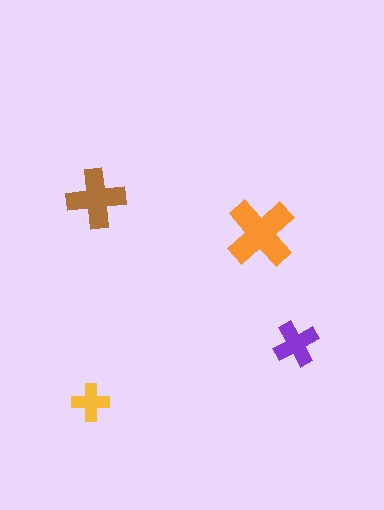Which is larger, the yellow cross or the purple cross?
The purple one.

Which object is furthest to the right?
The purple cross is rightmost.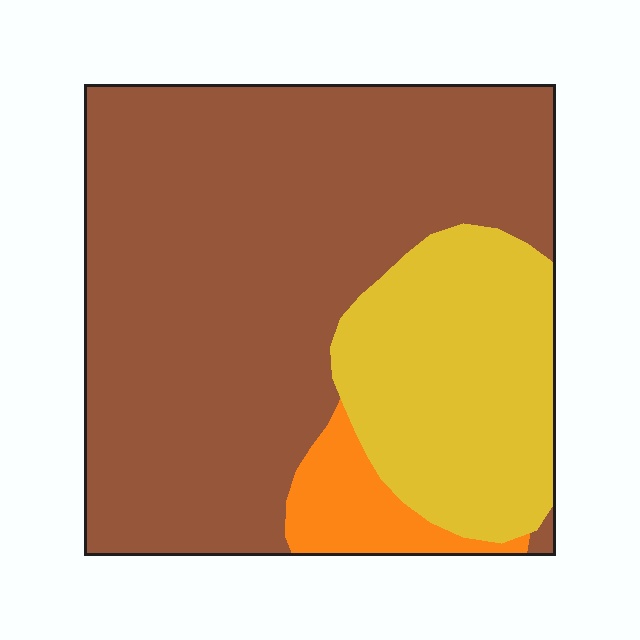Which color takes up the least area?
Orange, at roughly 5%.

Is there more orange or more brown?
Brown.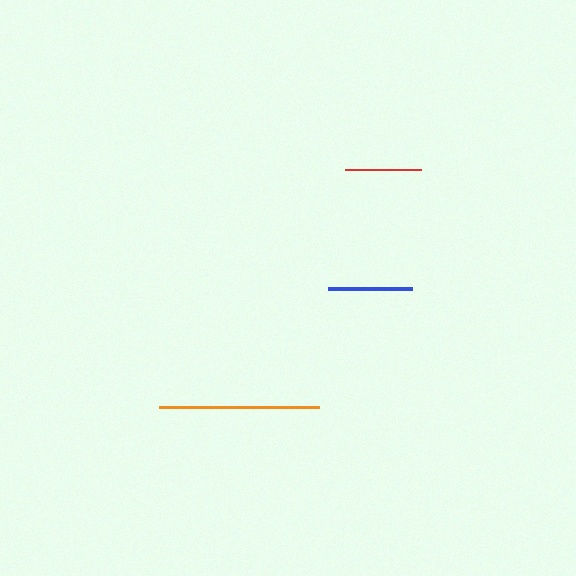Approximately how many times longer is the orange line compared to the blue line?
The orange line is approximately 1.9 times the length of the blue line.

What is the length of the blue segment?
The blue segment is approximately 83 pixels long.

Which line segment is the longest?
The orange line is the longest at approximately 160 pixels.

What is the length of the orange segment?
The orange segment is approximately 160 pixels long.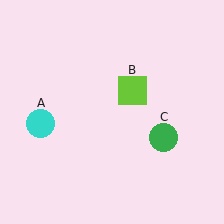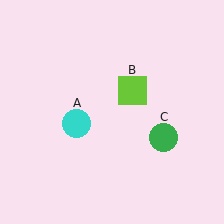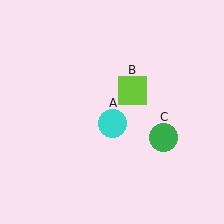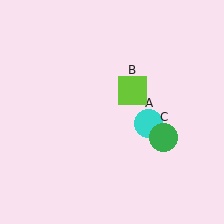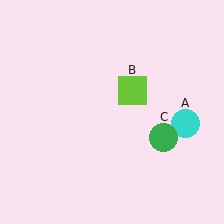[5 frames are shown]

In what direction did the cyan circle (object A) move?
The cyan circle (object A) moved right.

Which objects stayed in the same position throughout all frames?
Lime square (object B) and green circle (object C) remained stationary.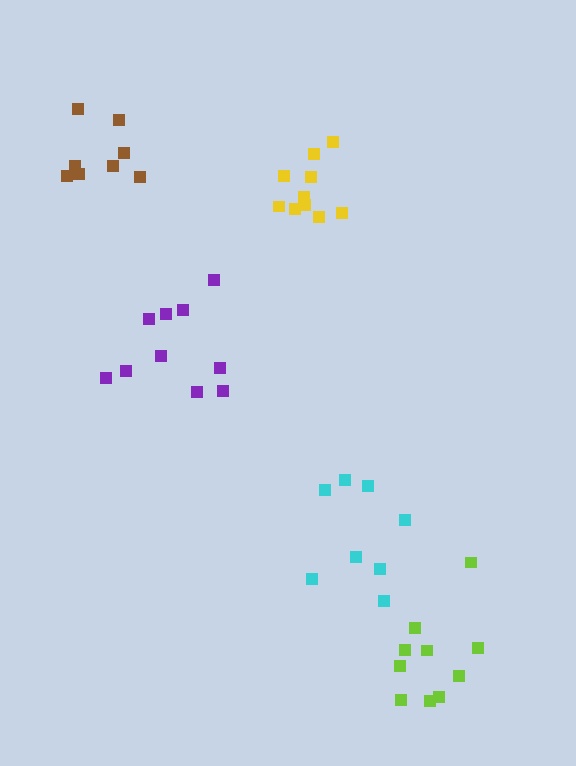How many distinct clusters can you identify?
There are 5 distinct clusters.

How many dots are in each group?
Group 1: 8 dots, Group 2: 8 dots, Group 3: 10 dots, Group 4: 10 dots, Group 5: 10 dots (46 total).